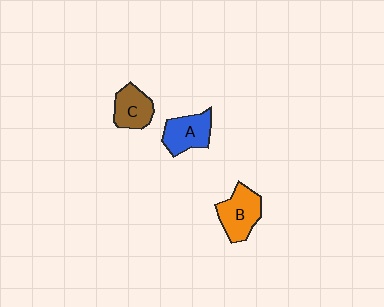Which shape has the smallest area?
Shape C (brown).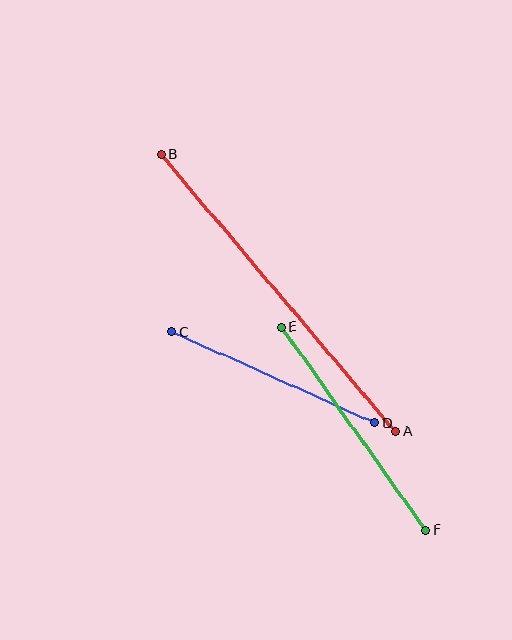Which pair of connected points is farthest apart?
Points A and B are farthest apart.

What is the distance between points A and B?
The distance is approximately 362 pixels.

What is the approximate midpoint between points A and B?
The midpoint is at approximately (278, 293) pixels.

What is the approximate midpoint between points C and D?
The midpoint is at approximately (274, 378) pixels.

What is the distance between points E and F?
The distance is approximately 249 pixels.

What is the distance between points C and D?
The distance is approximately 223 pixels.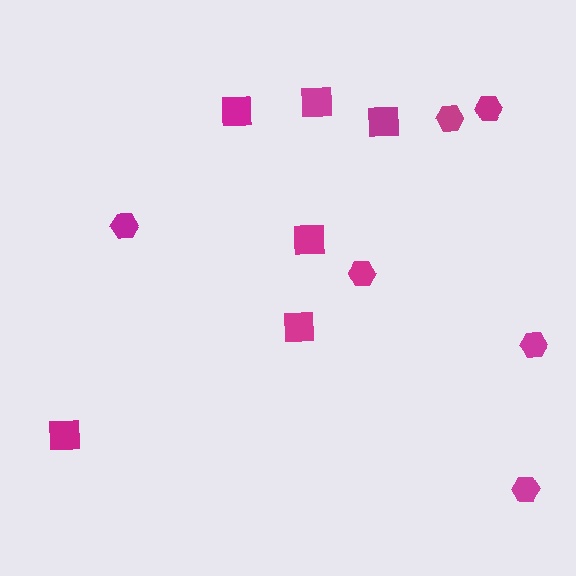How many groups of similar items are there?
There are 2 groups: one group of squares (6) and one group of hexagons (6).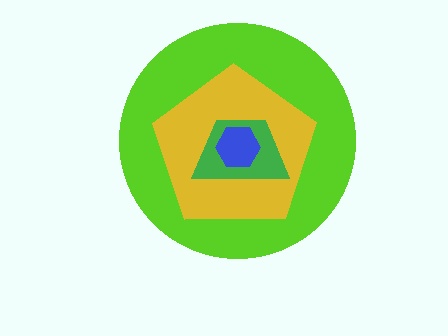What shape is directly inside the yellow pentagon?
The green trapezoid.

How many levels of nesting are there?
4.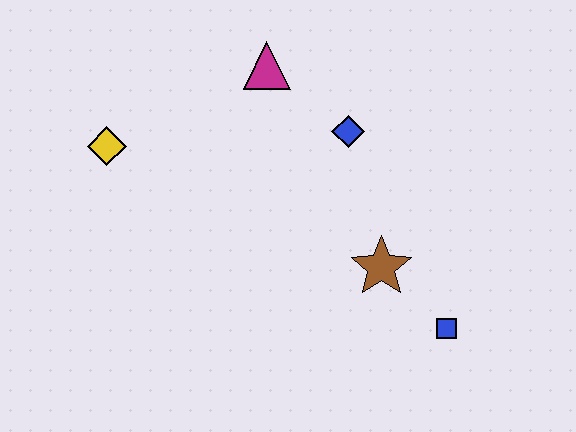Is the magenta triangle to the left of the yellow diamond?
No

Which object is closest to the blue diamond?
The magenta triangle is closest to the blue diamond.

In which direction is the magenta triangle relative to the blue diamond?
The magenta triangle is to the left of the blue diamond.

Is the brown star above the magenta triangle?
No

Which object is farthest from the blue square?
The yellow diamond is farthest from the blue square.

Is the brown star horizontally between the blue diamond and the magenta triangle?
No